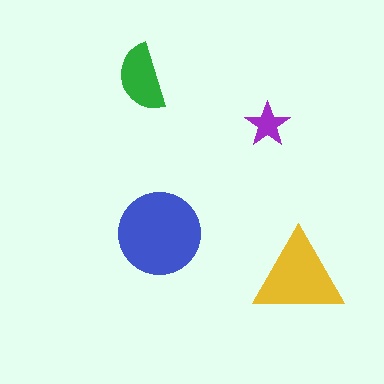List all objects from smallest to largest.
The purple star, the green semicircle, the yellow triangle, the blue circle.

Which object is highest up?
The green semicircle is topmost.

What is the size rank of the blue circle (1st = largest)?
1st.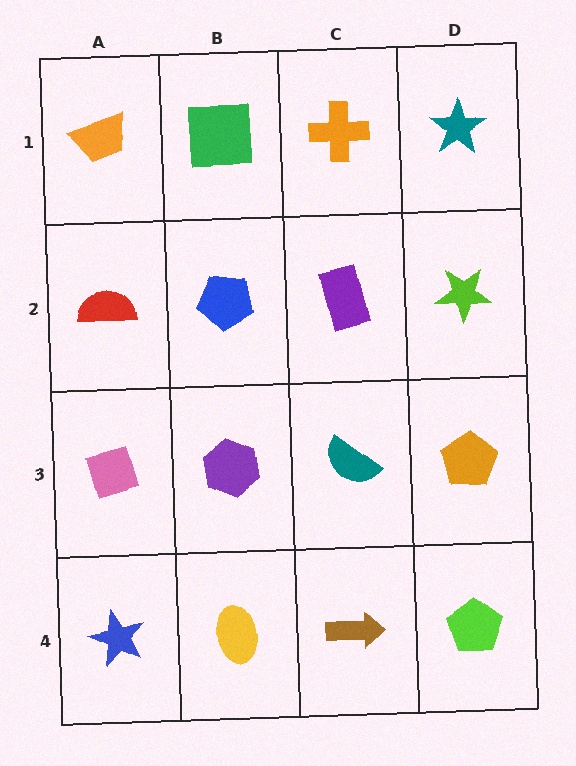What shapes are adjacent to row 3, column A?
A red semicircle (row 2, column A), a blue star (row 4, column A), a purple hexagon (row 3, column B).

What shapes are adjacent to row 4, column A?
A pink diamond (row 3, column A), a yellow ellipse (row 4, column B).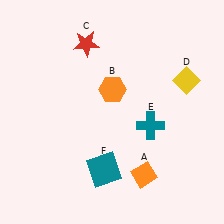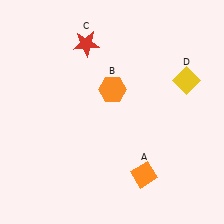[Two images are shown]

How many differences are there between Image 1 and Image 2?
There are 2 differences between the two images.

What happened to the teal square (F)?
The teal square (F) was removed in Image 2. It was in the bottom-left area of Image 1.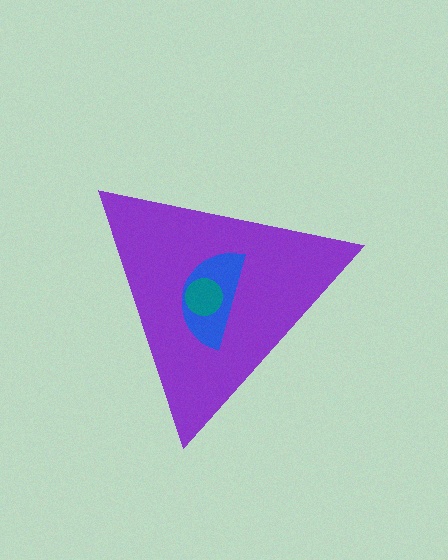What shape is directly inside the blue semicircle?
The teal circle.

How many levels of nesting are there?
3.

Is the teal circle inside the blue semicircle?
Yes.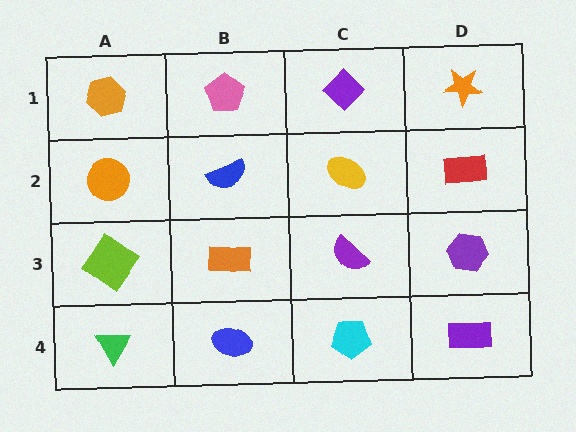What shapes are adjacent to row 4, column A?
A lime diamond (row 3, column A), a blue ellipse (row 4, column B).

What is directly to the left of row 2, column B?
An orange circle.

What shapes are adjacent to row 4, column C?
A purple semicircle (row 3, column C), a blue ellipse (row 4, column B), a purple rectangle (row 4, column D).